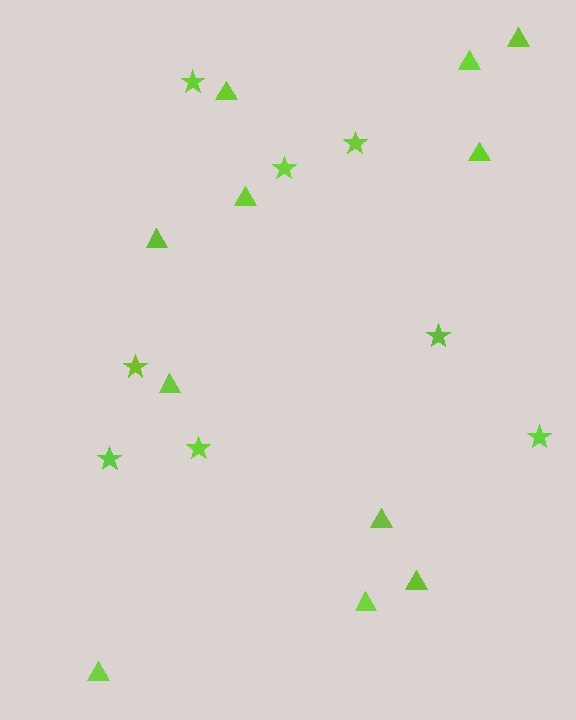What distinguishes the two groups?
There are 2 groups: one group of triangles (11) and one group of stars (8).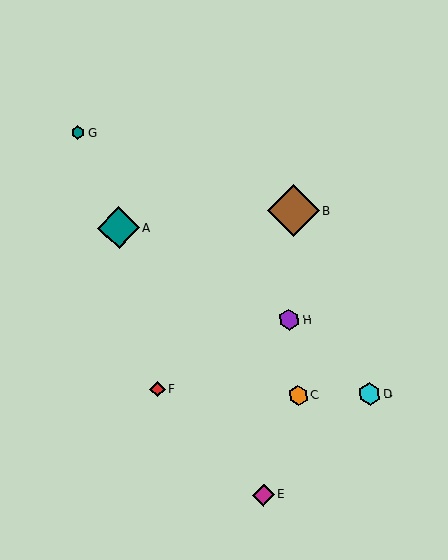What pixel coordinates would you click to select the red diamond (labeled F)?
Click at (158, 389) to select the red diamond F.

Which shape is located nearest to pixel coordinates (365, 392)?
The cyan hexagon (labeled D) at (370, 394) is nearest to that location.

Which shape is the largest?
The brown diamond (labeled B) is the largest.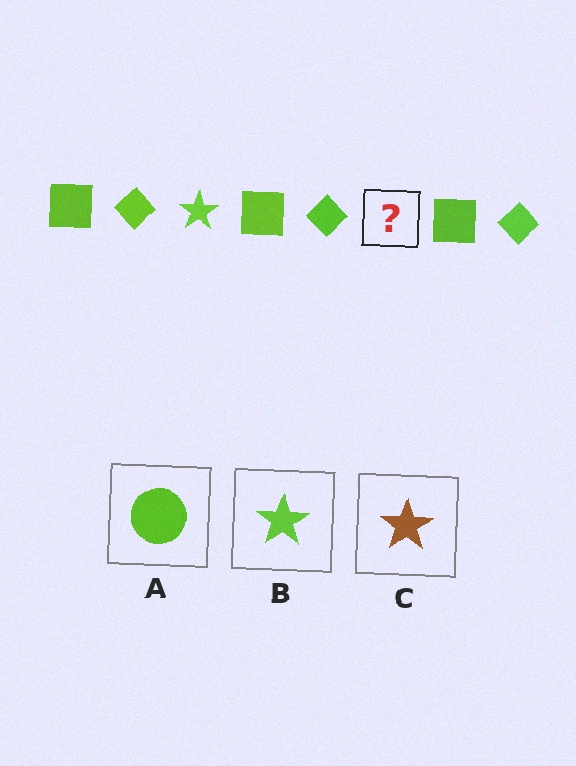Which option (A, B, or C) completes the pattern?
B.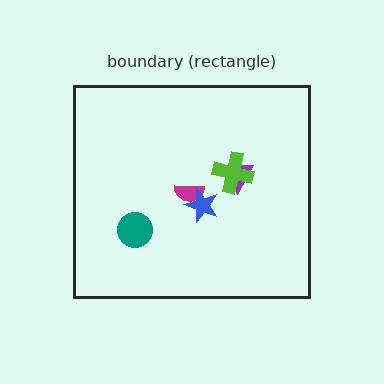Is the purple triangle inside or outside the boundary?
Inside.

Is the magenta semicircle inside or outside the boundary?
Inside.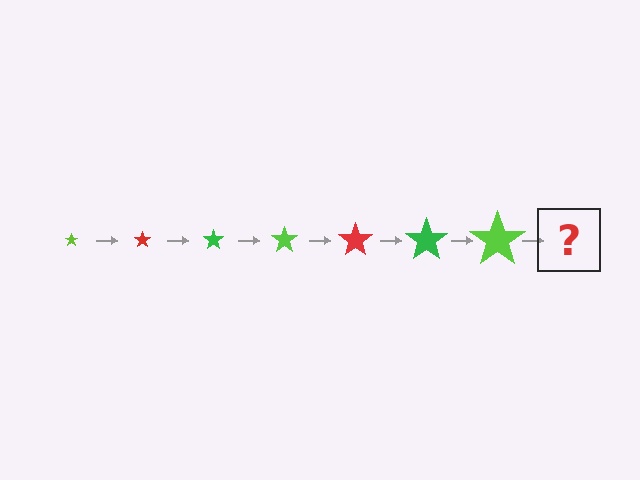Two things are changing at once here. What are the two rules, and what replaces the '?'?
The two rules are that the star grows larger each step and the color cycles through lime, red, and green. The '?' should be a red star, larger than the previous one.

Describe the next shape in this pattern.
It should be a red star, larger than the previous one.